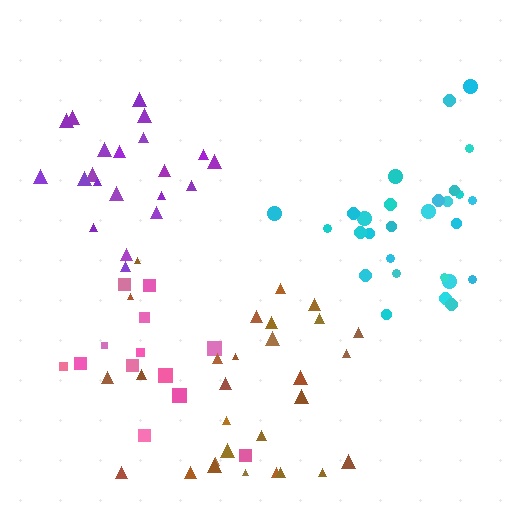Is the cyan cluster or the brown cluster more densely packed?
Cyan.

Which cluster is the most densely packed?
Purple.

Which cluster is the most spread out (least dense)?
Brown.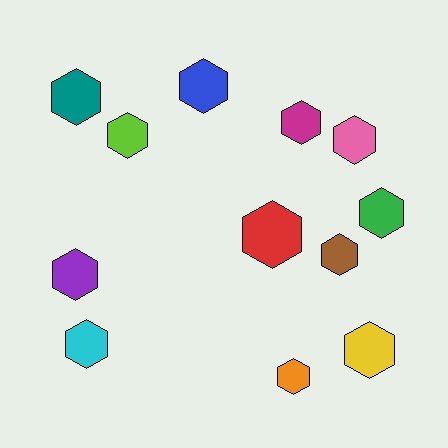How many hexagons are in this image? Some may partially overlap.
There are 12 hexagons.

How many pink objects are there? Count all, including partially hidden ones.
There is 1 pink object.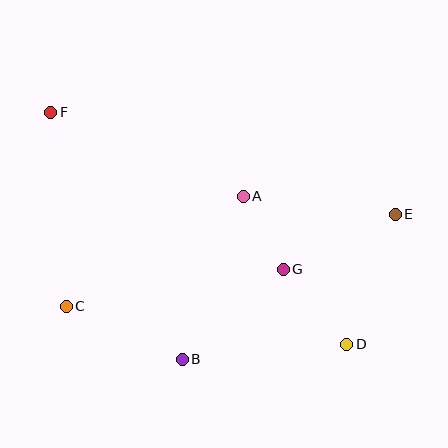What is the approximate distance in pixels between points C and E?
The distance between C and E is approximately 341 pixels.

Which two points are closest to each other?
Points A and G are closest to each other.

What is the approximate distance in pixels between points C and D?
The distance between C and D is approximately 283 pixels.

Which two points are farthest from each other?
Points D and F are farthest from each other.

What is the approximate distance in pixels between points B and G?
The distance between B and G is approximately 136 pixels.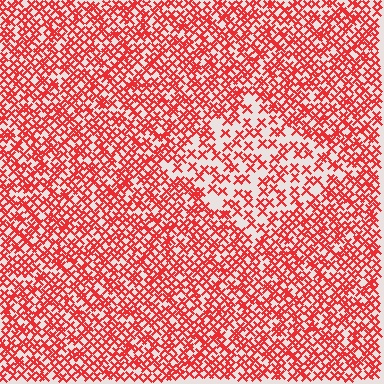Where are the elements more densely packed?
The elements are more densely packed outside the diamond boundary.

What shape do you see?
I see a diamond.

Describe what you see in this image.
The image contains small red elements arranged at two different densities. A diamond-shaped region is visible where the elements are less densely packed than the surrounding area.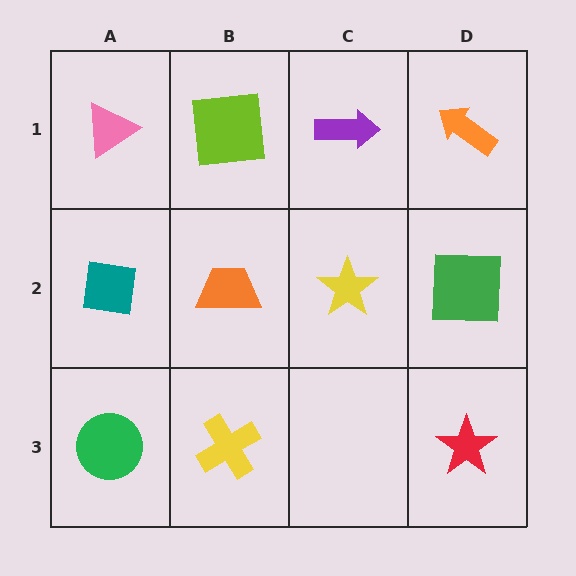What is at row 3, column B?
A yellow cross.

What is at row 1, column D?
An orange arrow.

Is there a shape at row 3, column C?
No, that cell is empty.